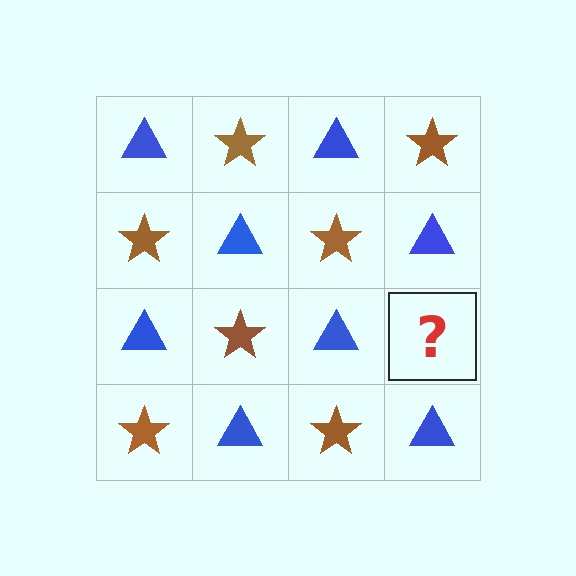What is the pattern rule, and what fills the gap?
The rule is that it alternates blue triangle and brown star in a checkerboard pattern. The gap should be filled with a brown star.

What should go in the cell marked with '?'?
The missing cell should contain a brown star.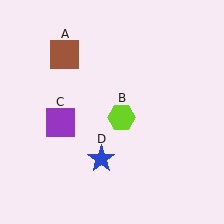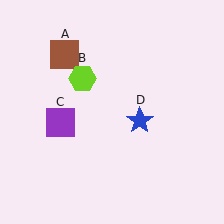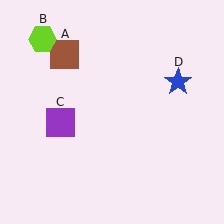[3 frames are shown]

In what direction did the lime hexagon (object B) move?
The lime hexagon (object B) moved up and to the left.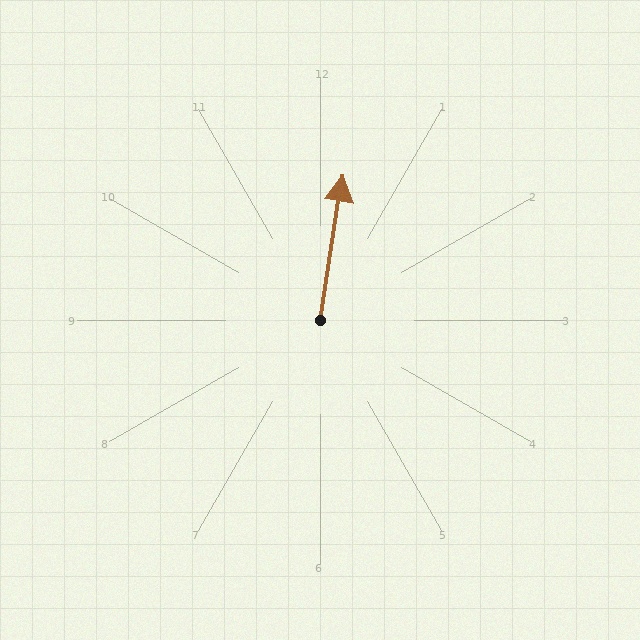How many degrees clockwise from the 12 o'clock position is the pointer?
Approximately 9 degrees.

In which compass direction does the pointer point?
North.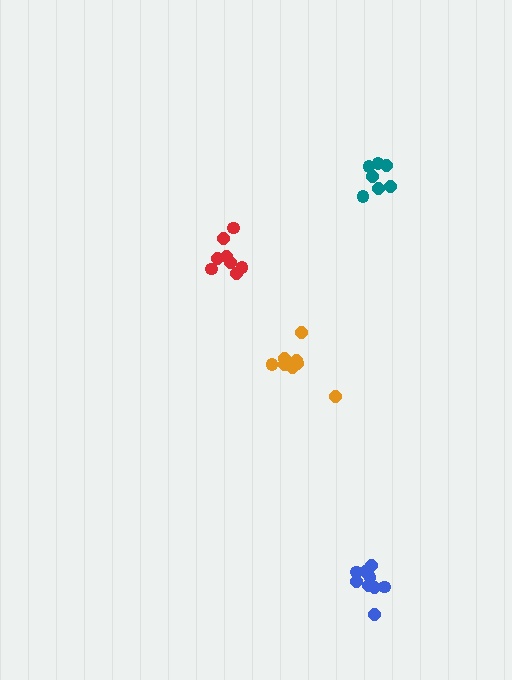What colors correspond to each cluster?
The clusters are colored: blue, orange, teal, red.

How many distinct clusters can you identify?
There are 4 distinct clusters.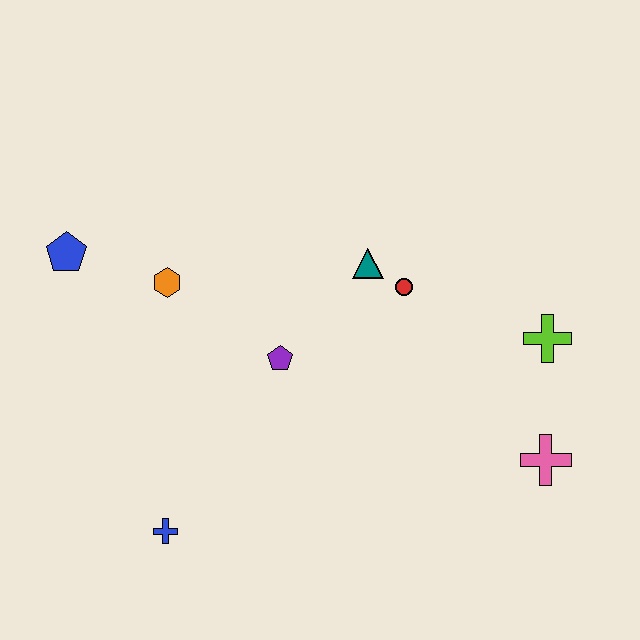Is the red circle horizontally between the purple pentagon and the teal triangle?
No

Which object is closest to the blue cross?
The purple pentagon is closest to the blue cross.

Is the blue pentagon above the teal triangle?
Yes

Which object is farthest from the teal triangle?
The blue cross is farthest from the teal triangle.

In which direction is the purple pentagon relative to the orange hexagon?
The purple pentagon is to the right of the orange hexagon.